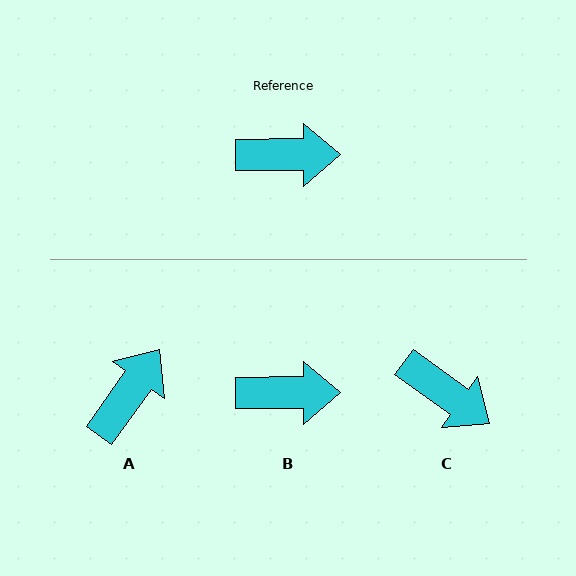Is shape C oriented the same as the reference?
No, it is off by about 36 degrees.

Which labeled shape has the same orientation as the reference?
B.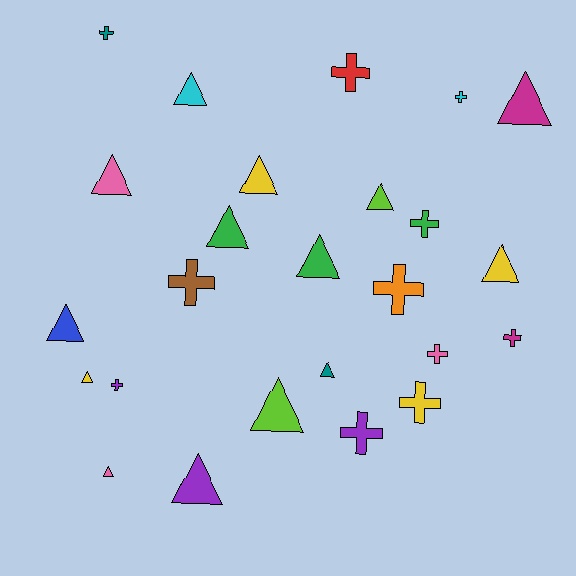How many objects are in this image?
There are 25 objects.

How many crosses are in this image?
There are 11 crosses.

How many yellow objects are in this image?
There are 4 yellow objects.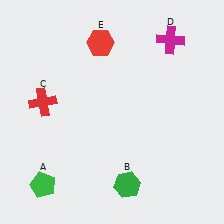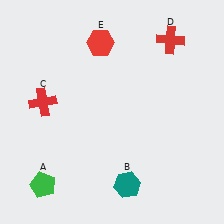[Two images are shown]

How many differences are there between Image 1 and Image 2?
There are 2 differences between the two images.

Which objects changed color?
B changed from green to teal. D changed from magenta to red.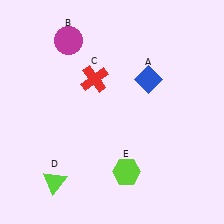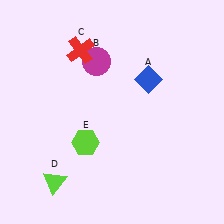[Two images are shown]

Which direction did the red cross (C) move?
The red cross (C) moved up.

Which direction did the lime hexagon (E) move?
The lime hexagon (E) moved left.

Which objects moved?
The objects that moved are: the magenta circle (B), the red cross (C), the lime hexagon (E).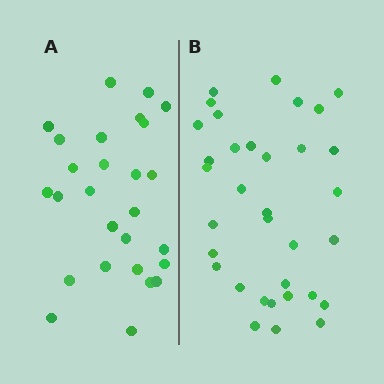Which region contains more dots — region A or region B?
Region B (the right region) has more dots.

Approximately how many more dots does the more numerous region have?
Region B has roughly 8 or so more dots than region A.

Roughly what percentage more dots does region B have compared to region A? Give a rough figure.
About 25% more.